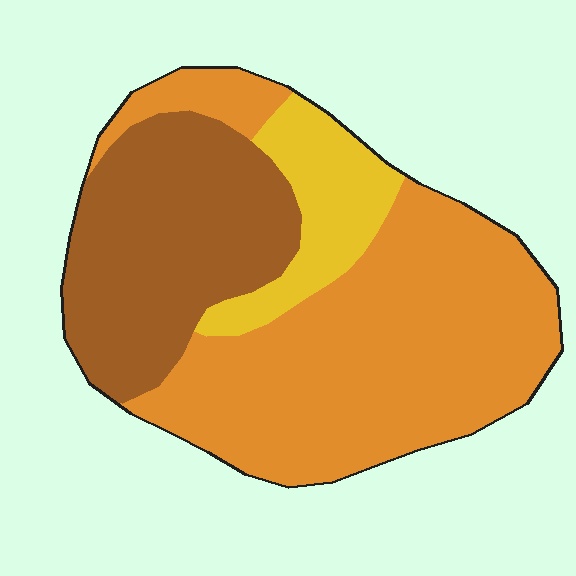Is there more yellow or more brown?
Brown.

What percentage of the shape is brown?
Brown takes up about one third (1/3) of the shape.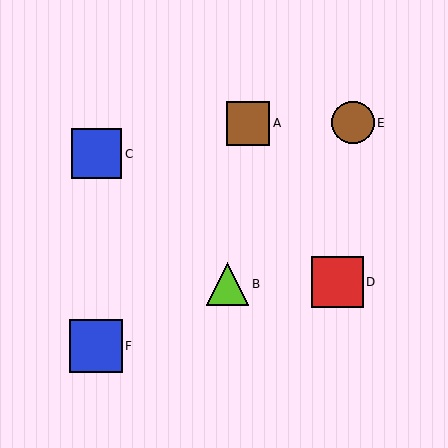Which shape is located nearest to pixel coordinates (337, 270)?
The red square (labeled D) at (338, 282) is nearest to that location.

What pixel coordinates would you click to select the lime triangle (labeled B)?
Click at (227, 284) to select the lime triangle B.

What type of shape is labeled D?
Shape D is a red square.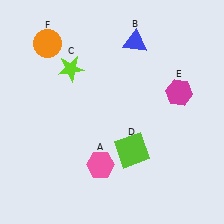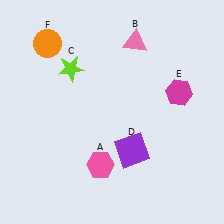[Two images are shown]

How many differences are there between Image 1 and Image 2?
There are 2 differences between the two images.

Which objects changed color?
B changed from blue to pink. D changed from lime to purple.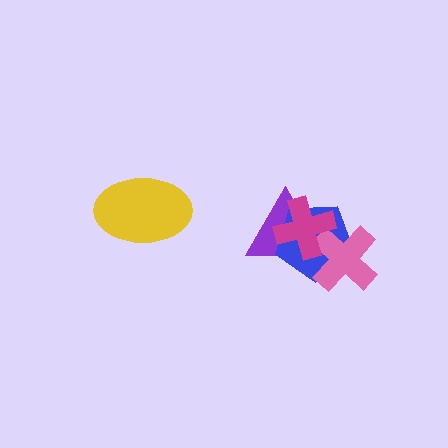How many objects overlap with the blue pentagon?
3 objects overlap with the blue pentagon.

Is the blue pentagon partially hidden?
Yes, it is partially covered by another shape.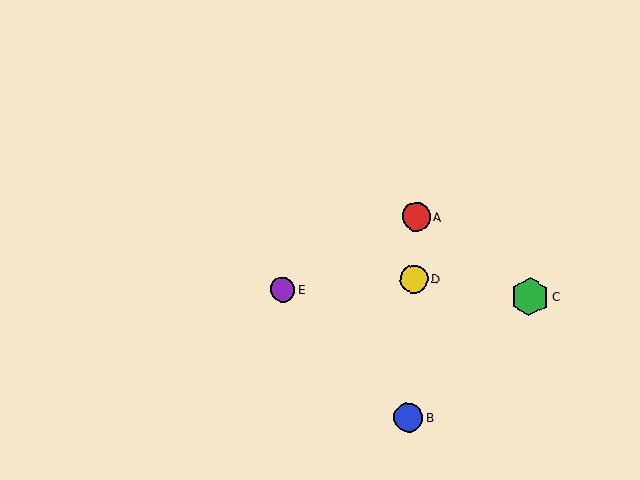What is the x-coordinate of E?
Object E is at x≈283.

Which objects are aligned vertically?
Objects A, B, D are aligned vertically.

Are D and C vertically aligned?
No, D is at x≈414 and C is at x≈530.